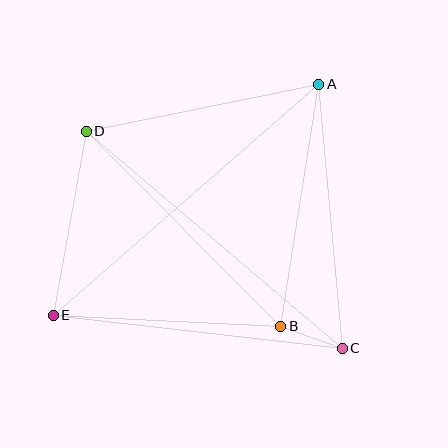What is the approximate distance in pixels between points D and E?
The distance between D and E is approximately 187 pixels.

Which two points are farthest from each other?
Points A and E are farthest from each other.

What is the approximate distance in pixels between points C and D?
The distance between C and D is approximately 336 pixels.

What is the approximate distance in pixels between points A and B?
The distance between A and B is approximately 245 pixels.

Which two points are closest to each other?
Points B and C are closest to each other.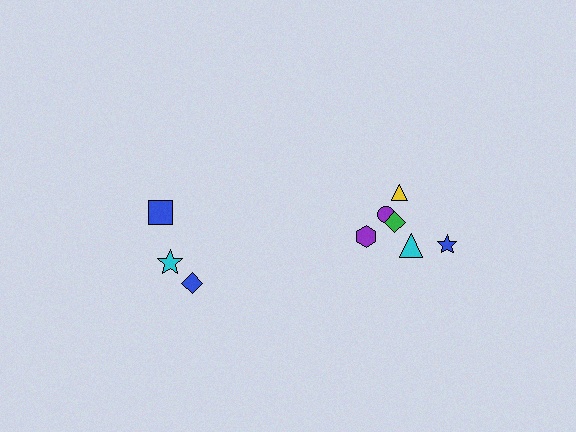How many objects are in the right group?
There are 6 objects.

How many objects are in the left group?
There are 3 objects.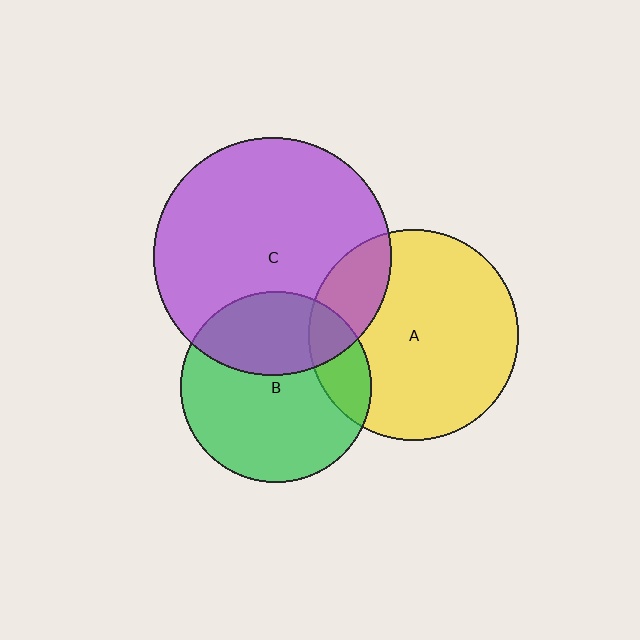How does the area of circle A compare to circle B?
Approximately 1.2 times.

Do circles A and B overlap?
Yes.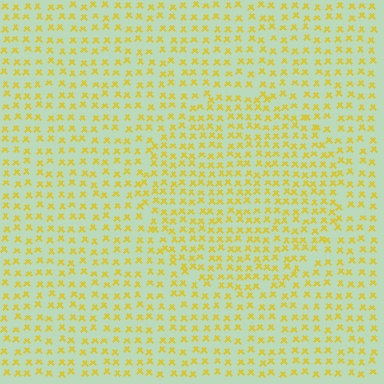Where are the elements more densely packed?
The elements are more densely packed inside the circle boundary.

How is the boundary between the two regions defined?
The boundary is defined by a change in element density (approximately 1.4x ratio). All elements are the same color, size, and shape.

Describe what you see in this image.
The image contains small yellow elements arranged at two different densities. A circle-shaped region is visible where the elements are more densely packed than the surrounding area.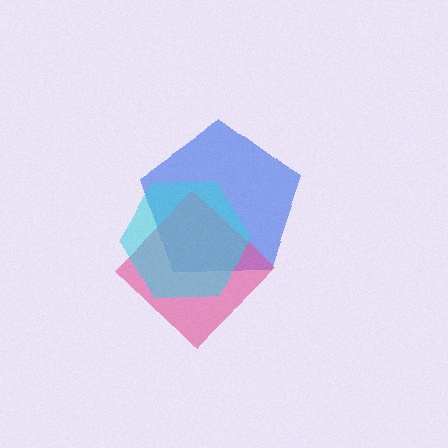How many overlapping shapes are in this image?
There are 3 overlapping shapes in the image.